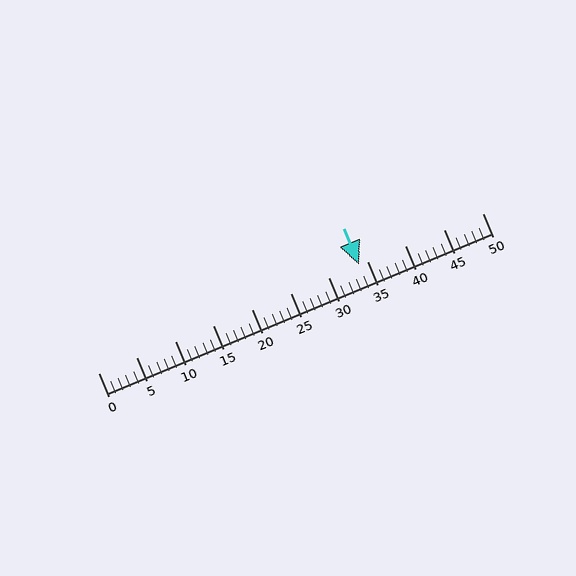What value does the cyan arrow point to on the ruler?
The cyan arrow points to approximately 34.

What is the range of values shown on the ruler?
The ruler shows values from 0 to 50.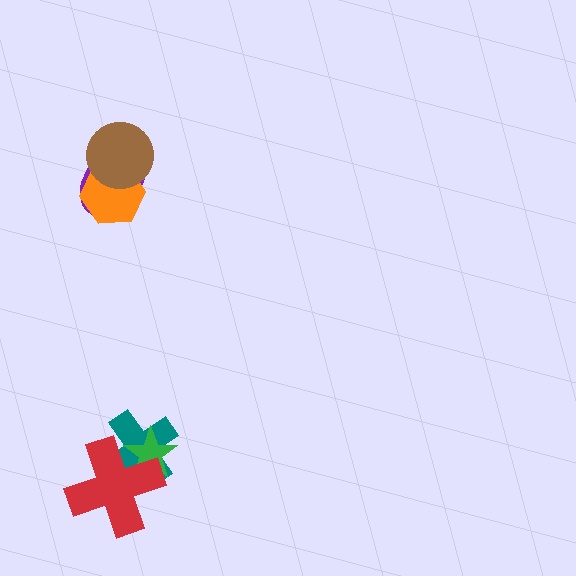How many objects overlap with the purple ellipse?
2 objects overlap with the purple ellipse.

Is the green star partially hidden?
Yes, it is partially covered by another shape.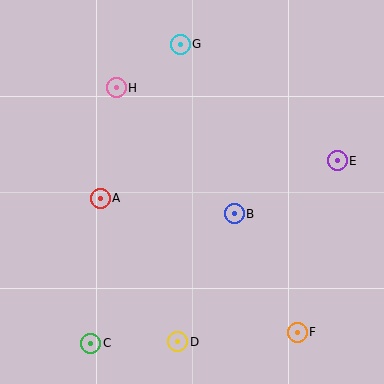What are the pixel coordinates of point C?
Point C is at (91, 343).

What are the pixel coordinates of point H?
Point H is at (116, 88).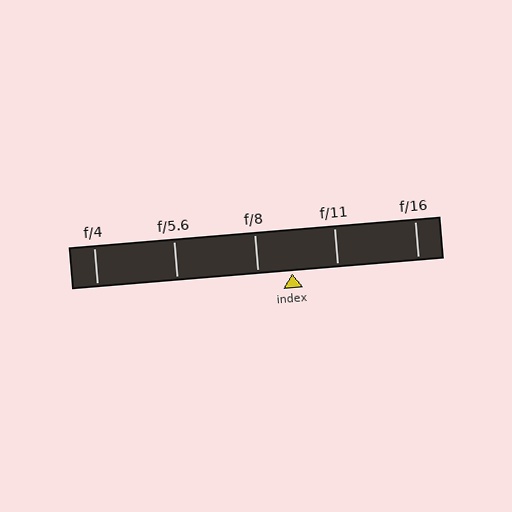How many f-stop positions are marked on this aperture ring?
There are 5 f-stop positions marked.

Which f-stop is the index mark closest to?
The index mark is closest to f/8.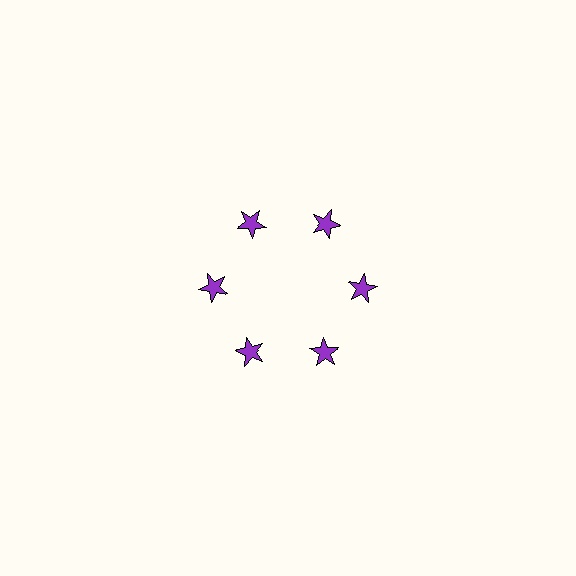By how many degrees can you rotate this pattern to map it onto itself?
The pattern maps onto itself every 60 degrees of rotation.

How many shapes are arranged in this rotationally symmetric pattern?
There are 6 shapes, arranged in 6 groups of 1.